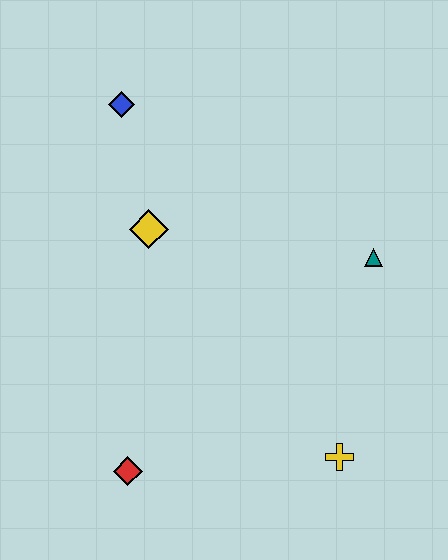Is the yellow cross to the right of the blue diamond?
Yes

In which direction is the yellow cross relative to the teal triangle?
The yellow cross is below the teal triangle.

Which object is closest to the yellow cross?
The teal triangle is closest to the yellow cross.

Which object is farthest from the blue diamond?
The yellow cross is farthest from the blue diamond.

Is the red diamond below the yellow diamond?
Yes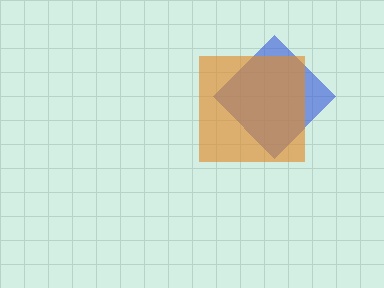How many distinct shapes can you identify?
There are 2 distinct shapes: a blue diamond, an orange square.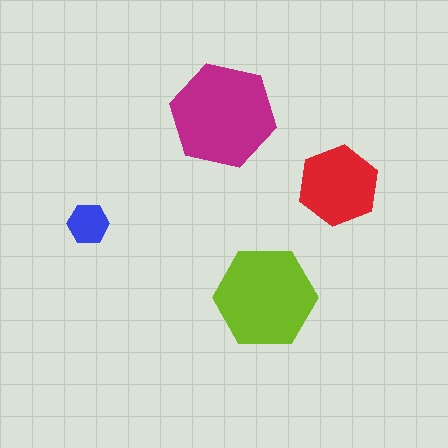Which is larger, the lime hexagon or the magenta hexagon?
The magenta one.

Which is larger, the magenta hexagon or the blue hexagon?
The magenta one.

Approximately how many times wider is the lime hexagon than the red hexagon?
About 1.5 times wider.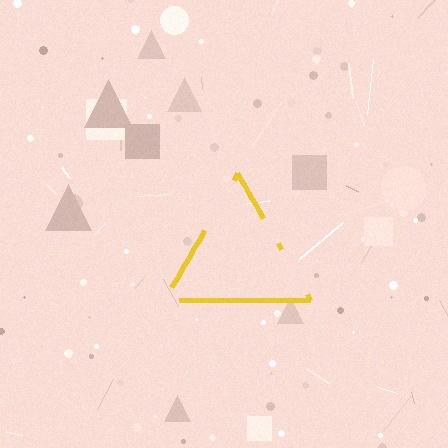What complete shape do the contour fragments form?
The contour fragments form a triangle.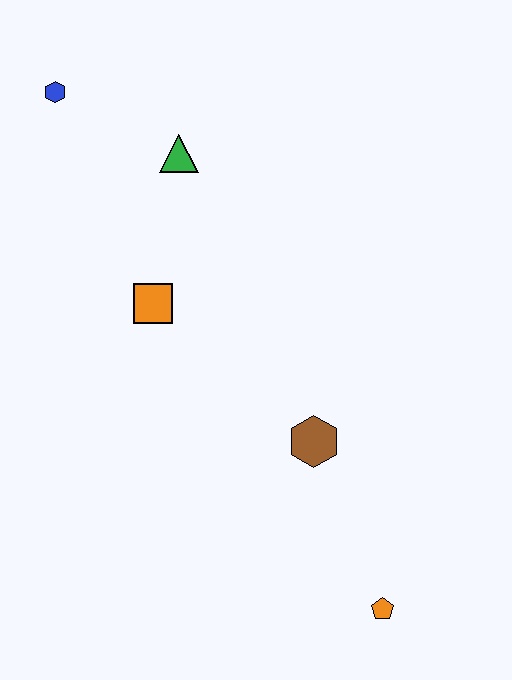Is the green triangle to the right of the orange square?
Yes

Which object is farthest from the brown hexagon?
The blue hexagon is farthest from the brown hexagon.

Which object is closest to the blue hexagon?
The green triangle is closest to the blue hexagon.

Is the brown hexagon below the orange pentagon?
No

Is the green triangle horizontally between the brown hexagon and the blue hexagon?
Yes